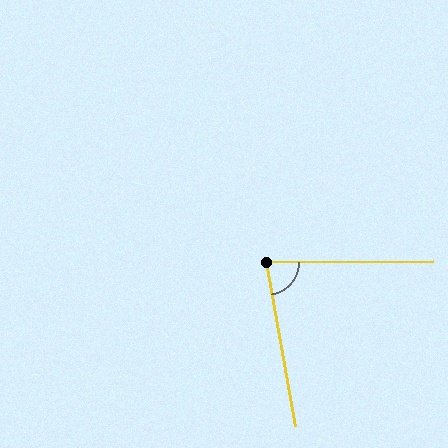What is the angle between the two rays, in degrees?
Approximately 80 degrees.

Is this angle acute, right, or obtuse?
It is acute.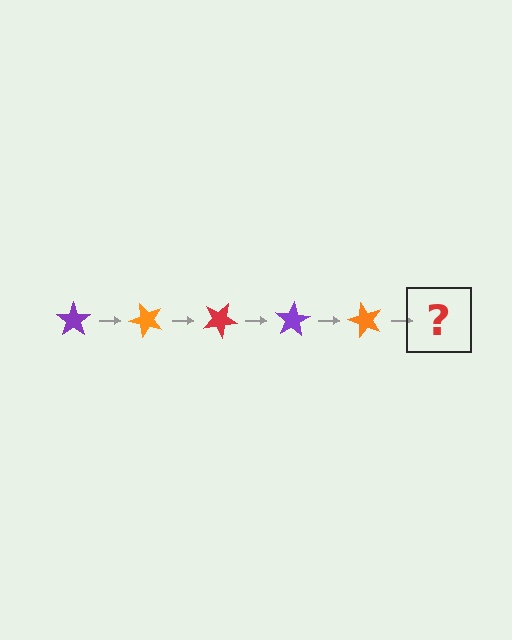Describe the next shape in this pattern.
It should be a red star, rotated 250 degrees from the start.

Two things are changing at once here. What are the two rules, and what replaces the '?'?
The two rules are that it rotates 50 degrees each step and the color cycles through purple, orange, and red. The '?' should be a red star, rotated 250 degrees from the start.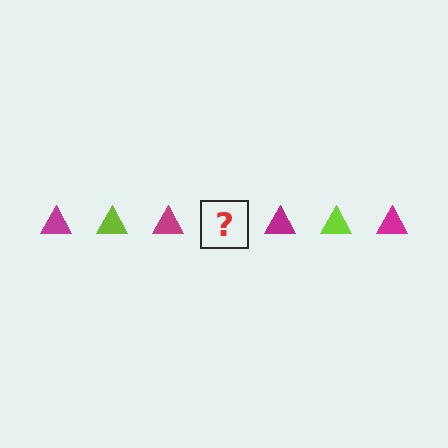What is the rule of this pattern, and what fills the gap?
The rule is that the pattern cycles through magenta, lime triangles. The gap should be filled with a lime triangle.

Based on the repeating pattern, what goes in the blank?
The blank should be a lime triangle.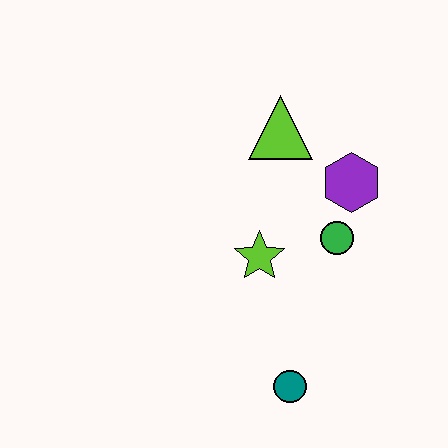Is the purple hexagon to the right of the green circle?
Yes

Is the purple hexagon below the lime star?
No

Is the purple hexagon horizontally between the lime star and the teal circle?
No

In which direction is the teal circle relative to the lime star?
The teal circle is below the lime star.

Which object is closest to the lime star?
The green circle is closest to the lime star.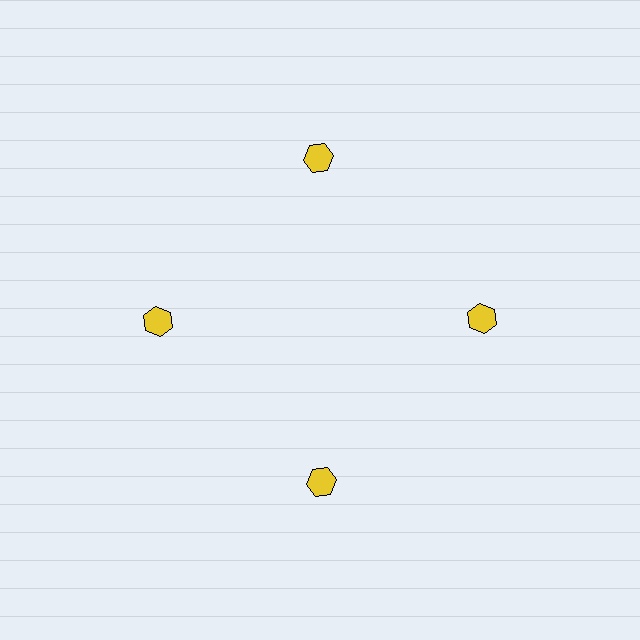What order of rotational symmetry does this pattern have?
This pattern has 4-fold rotational symmetry.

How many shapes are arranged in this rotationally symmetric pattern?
There are 4 shapes, arranged in 4 groups of 1.